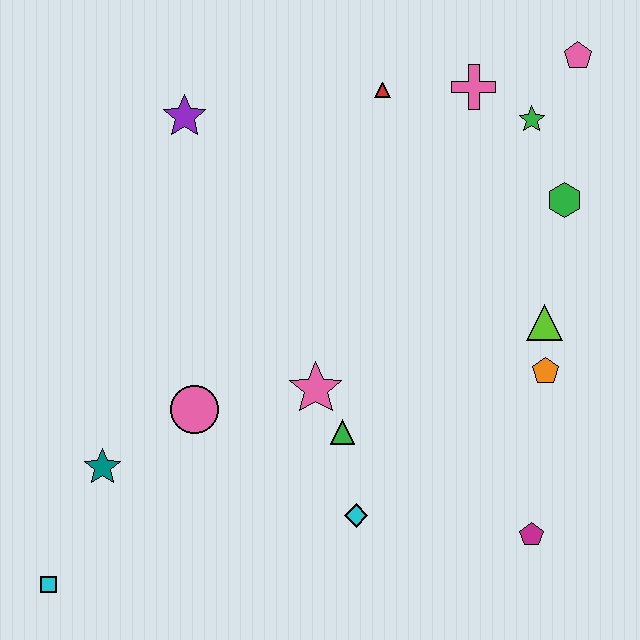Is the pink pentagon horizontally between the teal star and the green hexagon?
No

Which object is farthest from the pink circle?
The pink pentagon is farthest from the pink circle.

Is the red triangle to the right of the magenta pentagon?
No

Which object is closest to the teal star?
The pink circle is closest to the teal star.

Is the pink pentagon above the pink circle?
Yes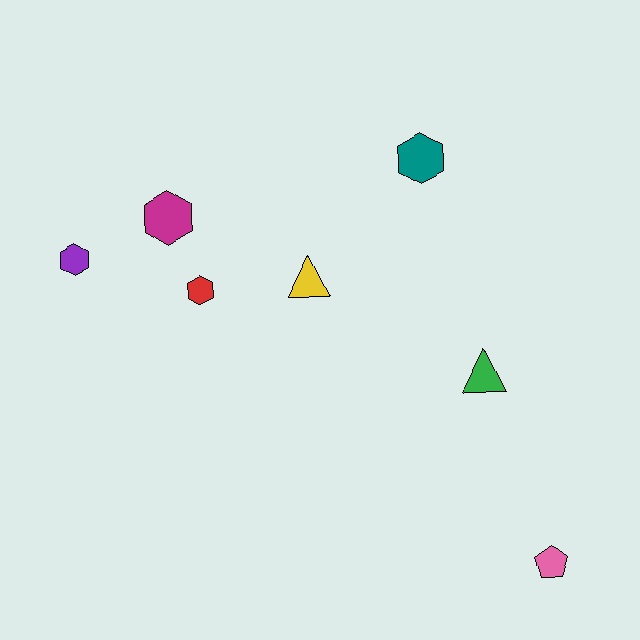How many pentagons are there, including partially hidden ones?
There is 1 pentagon.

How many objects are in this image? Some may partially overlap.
There are 7 objects.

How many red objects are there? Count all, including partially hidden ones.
There is 1 red object.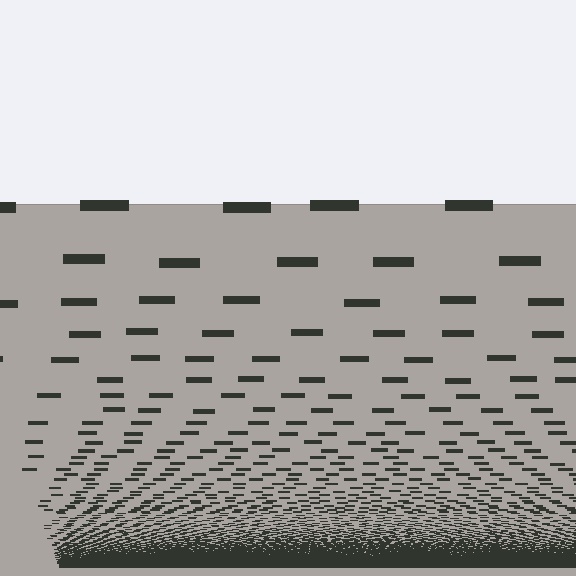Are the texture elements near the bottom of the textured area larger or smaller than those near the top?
Smaller. The gradient is inverted — elements near the bottom are smaller and denser.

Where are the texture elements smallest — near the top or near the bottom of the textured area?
Near the bottom.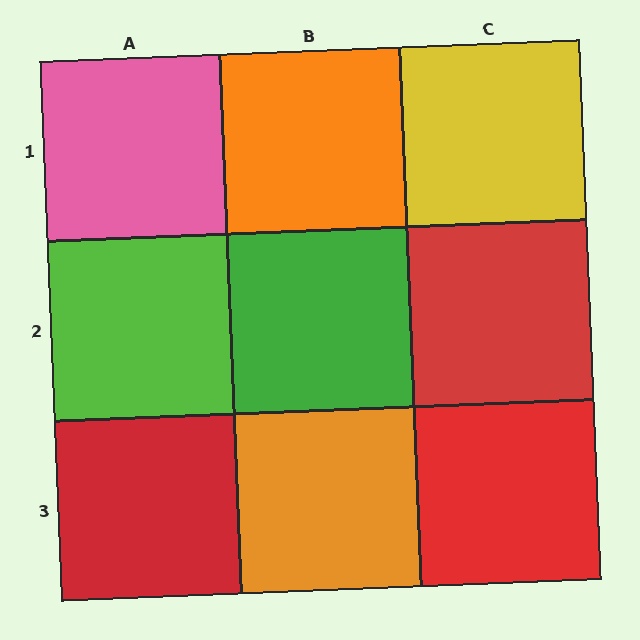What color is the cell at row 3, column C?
Red.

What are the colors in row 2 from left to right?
Lime, green, red.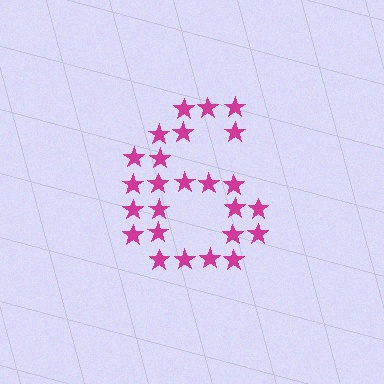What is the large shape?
The large shape is the digit 6.